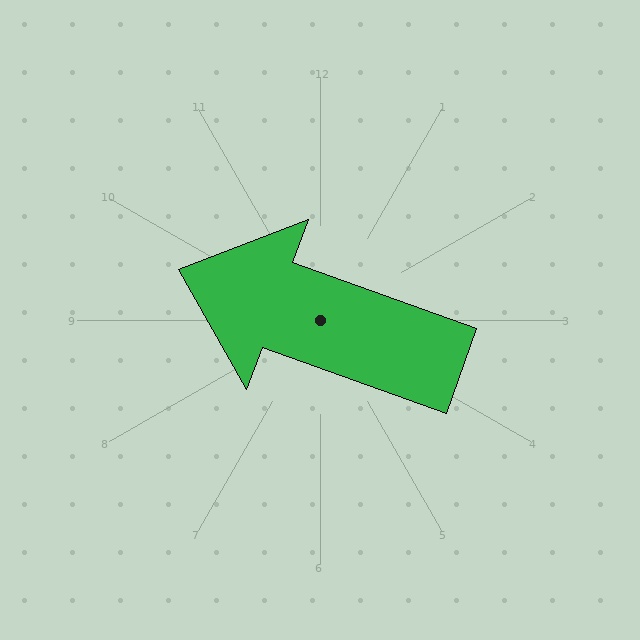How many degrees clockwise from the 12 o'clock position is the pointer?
Approximately 290 degrees.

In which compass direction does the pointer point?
West.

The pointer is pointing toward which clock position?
Roughly 10 o'clock.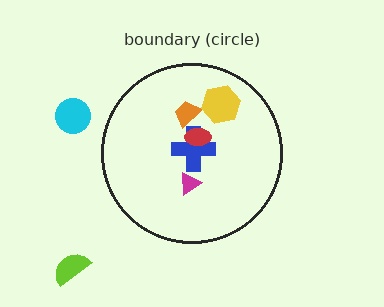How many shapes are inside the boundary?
5 inside, 2 outside.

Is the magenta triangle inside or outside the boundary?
Inside.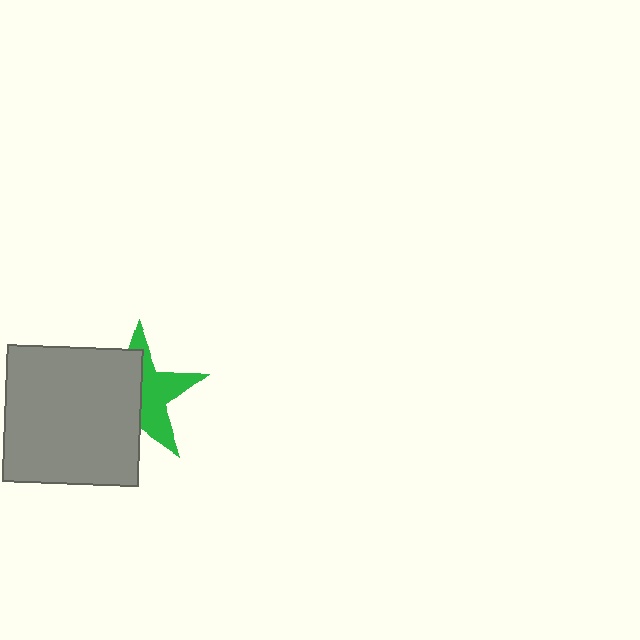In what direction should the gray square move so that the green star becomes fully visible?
The gray square should move left. That is the shortest direction to clear the overlap and leave the green star fully visible.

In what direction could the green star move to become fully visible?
The green star could move right. That would shift it out from behind the gray square entirely.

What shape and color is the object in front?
The object in front is a gray square.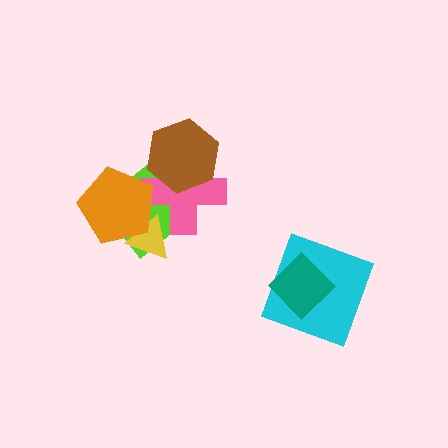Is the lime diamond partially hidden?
Yes, it is partially covered by another shape.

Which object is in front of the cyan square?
The teal diamond is in front of the cyan square.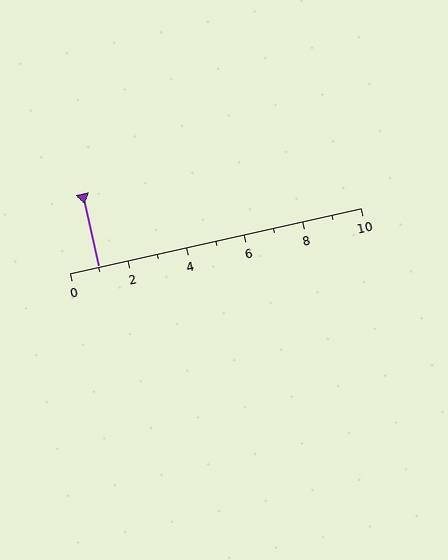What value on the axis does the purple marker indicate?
The marker indicates approximately 1.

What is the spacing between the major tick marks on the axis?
The major ticks are spaced 2 apart.